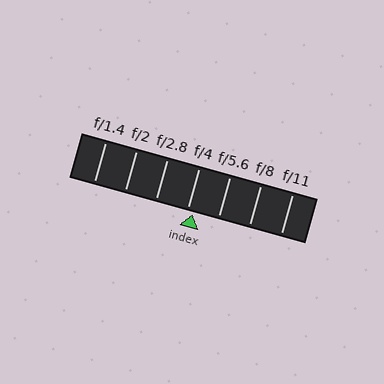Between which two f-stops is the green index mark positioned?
The index mark is between f/4 and f/5.6.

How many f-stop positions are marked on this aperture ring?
There are 7 f-stop positions marked.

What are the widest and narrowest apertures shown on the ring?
The widest aperture shown is f/1.4 and the narrowest is f/11.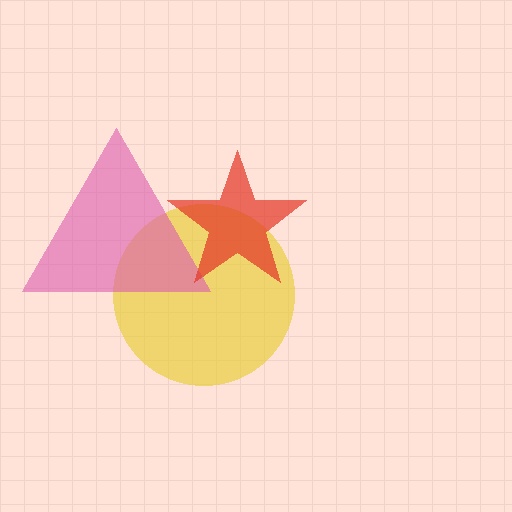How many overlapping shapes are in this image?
There are 3 overlapping shapes in the image.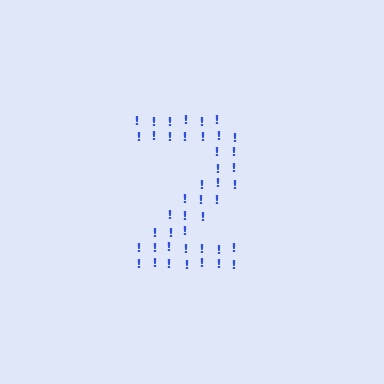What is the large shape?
The large shape is the digit 2.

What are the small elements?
The small elements are exclamation marks.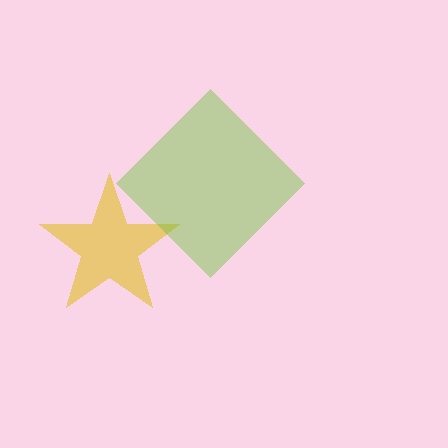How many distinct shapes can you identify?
There are 2 distinct shapes: a yellow star, a lime diamond.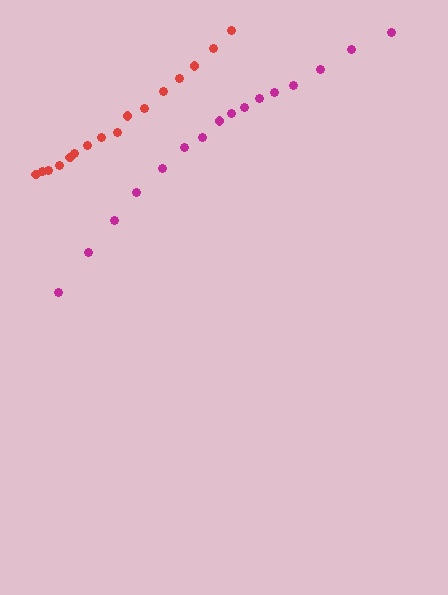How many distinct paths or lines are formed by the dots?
There are 2 distinct paths.